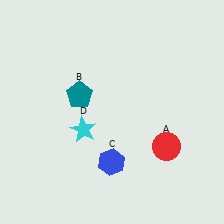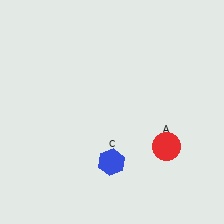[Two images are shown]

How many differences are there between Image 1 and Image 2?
There are 2 differences between the two images.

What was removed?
The teal pentagon (B), the cyan star (D) were removed in Image 2.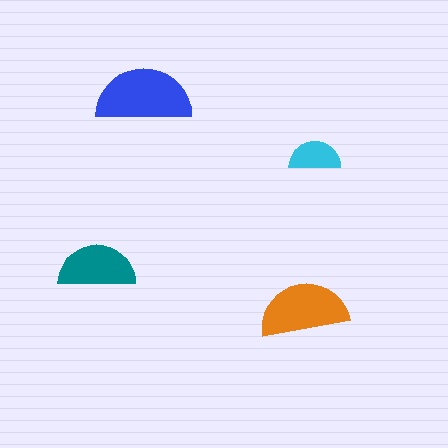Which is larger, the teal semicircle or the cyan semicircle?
The teal one.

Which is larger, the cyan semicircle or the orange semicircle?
The orange one.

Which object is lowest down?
The orange semicircle is bottommost.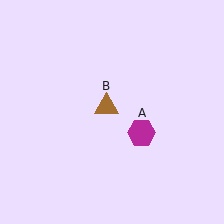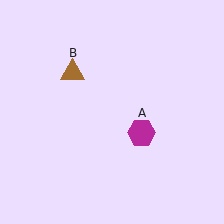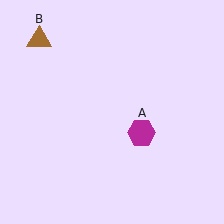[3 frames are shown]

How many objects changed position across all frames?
1 object changed position: brown triangle (object B).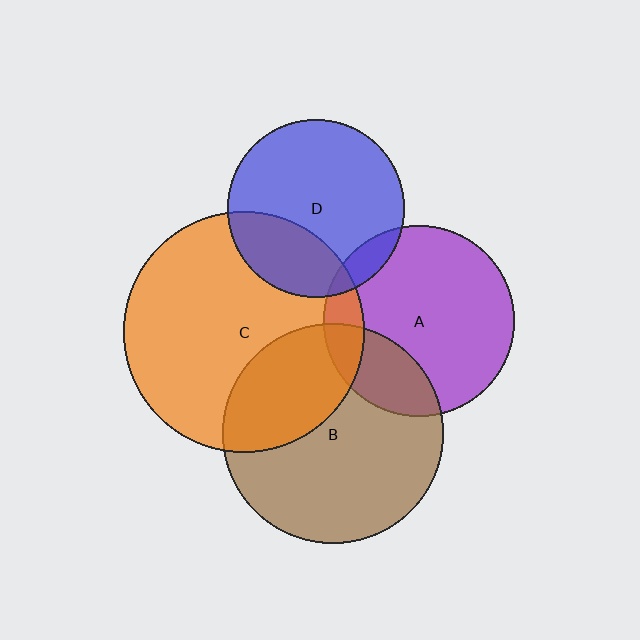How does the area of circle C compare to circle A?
Approximately 1.6 times.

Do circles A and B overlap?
Yes.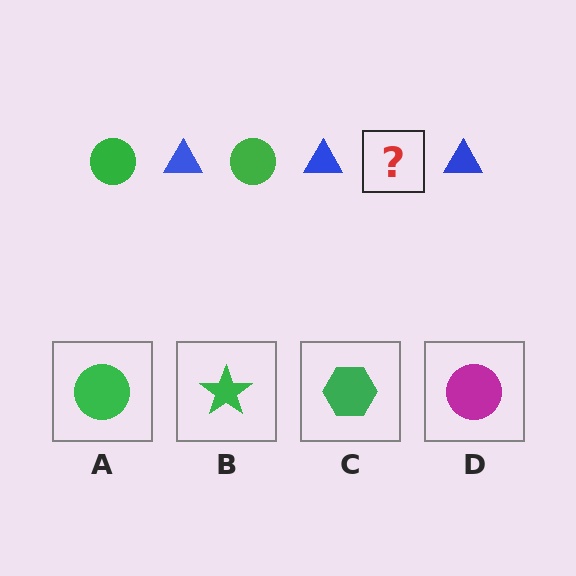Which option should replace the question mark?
Option A.